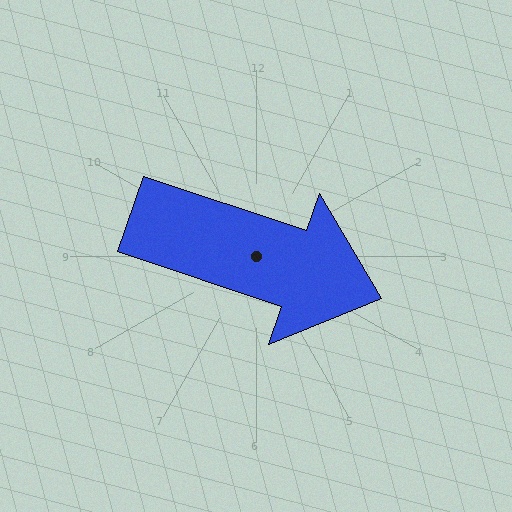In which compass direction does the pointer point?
East.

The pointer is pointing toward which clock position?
Roughly 4 o'clock.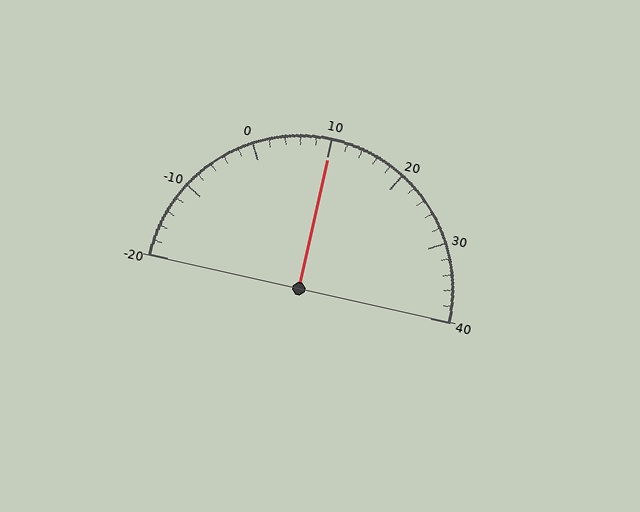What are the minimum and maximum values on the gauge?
The gauge ranges from -20 to 40.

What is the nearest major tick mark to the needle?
The nearest major tick mark is 10.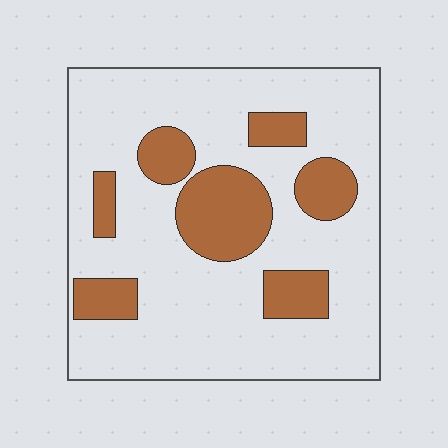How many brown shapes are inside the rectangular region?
7.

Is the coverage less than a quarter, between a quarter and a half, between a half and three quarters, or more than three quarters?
Less than a quarter.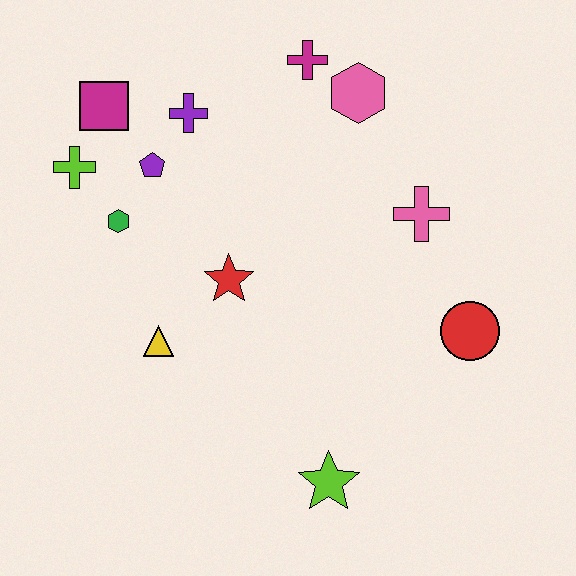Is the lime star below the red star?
Yes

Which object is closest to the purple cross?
The purple pentagon is closest to the purple cross.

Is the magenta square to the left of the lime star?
Yes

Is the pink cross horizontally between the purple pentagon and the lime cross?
No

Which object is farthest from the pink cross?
The lime cross is farthest from the pink cross.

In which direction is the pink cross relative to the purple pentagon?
The pink cross is to the right of the purple pentagon.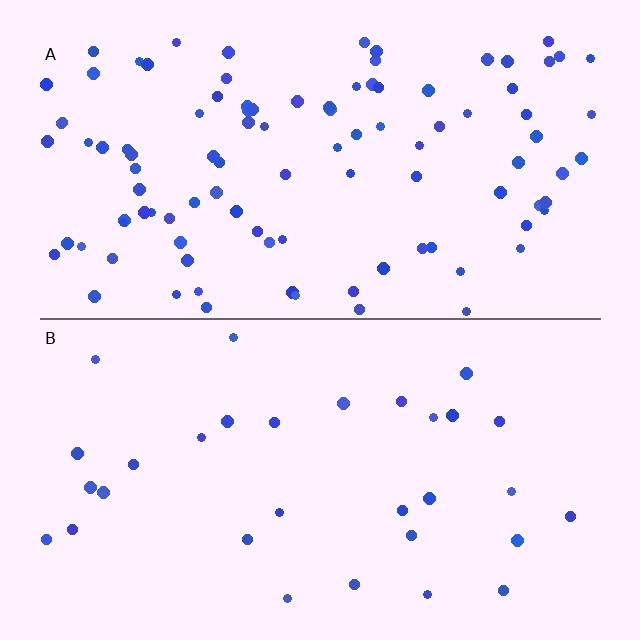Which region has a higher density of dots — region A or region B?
A (the top).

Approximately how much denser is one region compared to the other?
Approximately 3.3× — region A over region B.